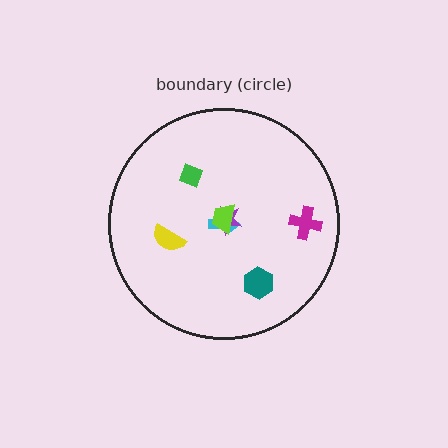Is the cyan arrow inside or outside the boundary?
Inside.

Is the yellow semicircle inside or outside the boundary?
Inside.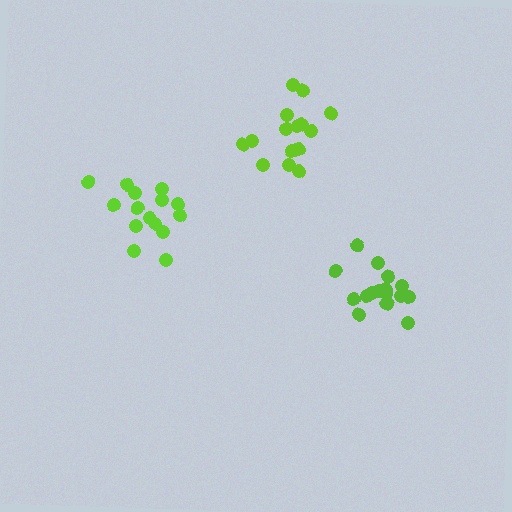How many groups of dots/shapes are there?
There are 3 groups.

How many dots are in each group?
Group 1: 15 dots, Group 2: 16 dots, Group 3: 16 dots (47 total).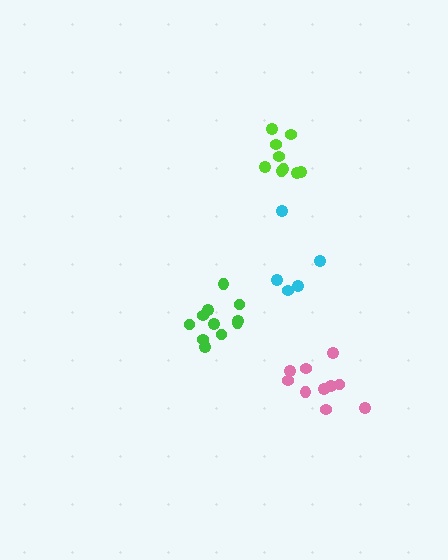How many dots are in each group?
Group 1: 5 dots, Group 2: 11 dots, Group 3: 10 dots, Group 4: 9 dots (35 total).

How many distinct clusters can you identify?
There are 4 distinct clusters.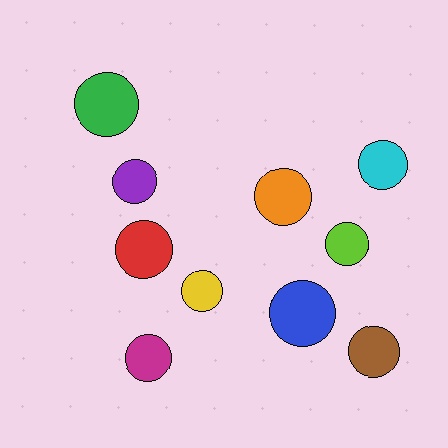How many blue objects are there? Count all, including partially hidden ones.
There is 1 blue object.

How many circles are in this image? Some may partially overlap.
There are 10 circles.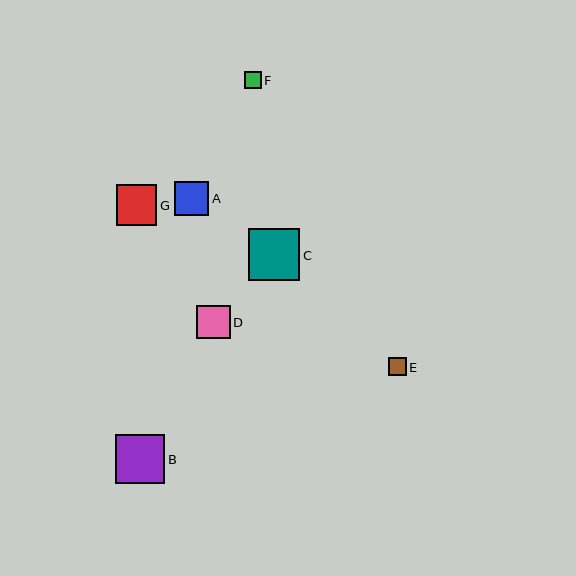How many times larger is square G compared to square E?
Square G is approximately 2.2 times the size of square E.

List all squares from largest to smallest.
From largest to smallest: C, B, G, A, D, E, F.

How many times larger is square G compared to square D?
Square G is approximately 1.2 times the size of square D.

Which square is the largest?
Square C is the largest with a size of approximately 51 pixels.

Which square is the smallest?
Square F is the smallest with a size of approximately 16 pixels.